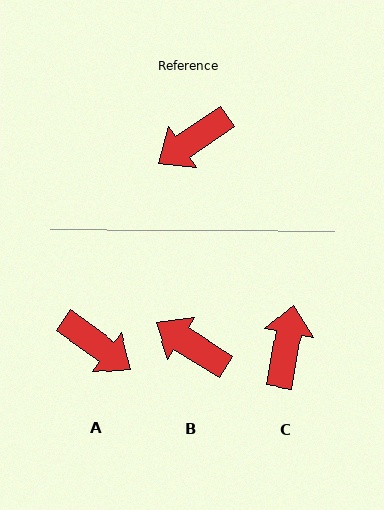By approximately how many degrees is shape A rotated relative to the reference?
Approximately 110 degrees counter-clockwise.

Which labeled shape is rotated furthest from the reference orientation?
C, about 134 degrees away.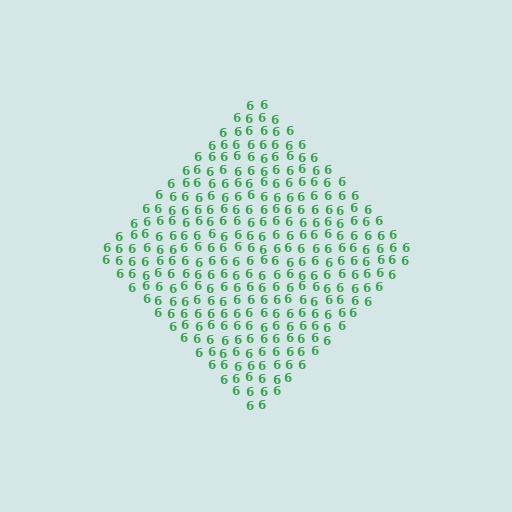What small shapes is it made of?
It is made of small digit 6's.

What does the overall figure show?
The overall figure shows a diamond.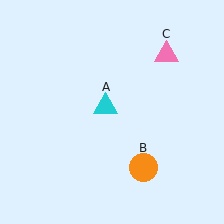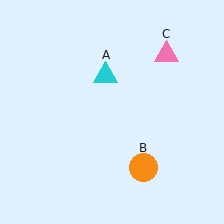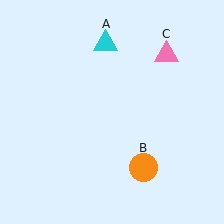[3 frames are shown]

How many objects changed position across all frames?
1 object changed position: cyan triangle (object A).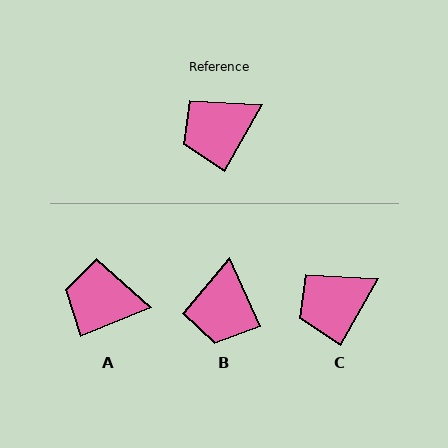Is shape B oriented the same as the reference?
No, it is off by about 54 degrees.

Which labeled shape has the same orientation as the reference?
C.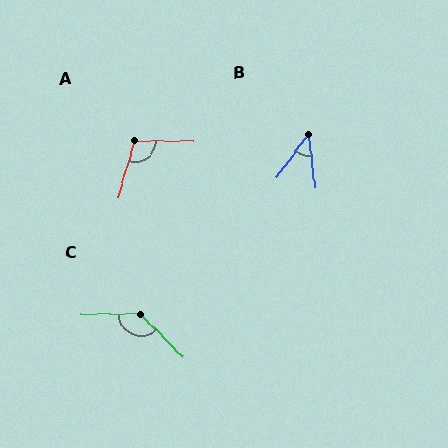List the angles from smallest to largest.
B (43°), A (105°), C (135°).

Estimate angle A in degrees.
Approximately 105 degrees.